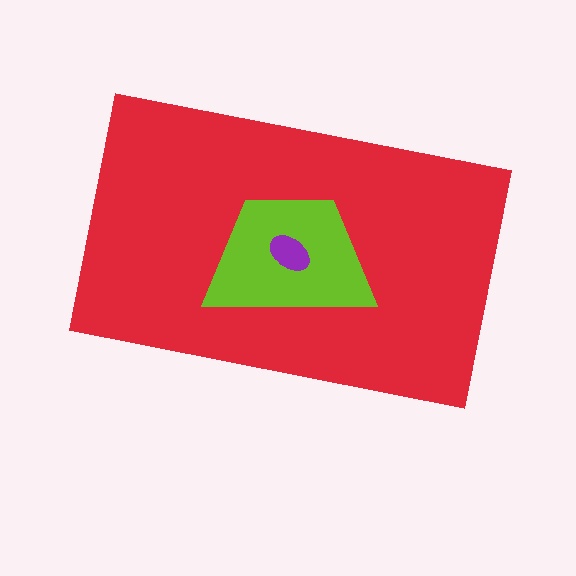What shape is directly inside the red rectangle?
The lime trapezoid.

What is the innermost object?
The purple ellipse.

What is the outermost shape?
The red rectangle.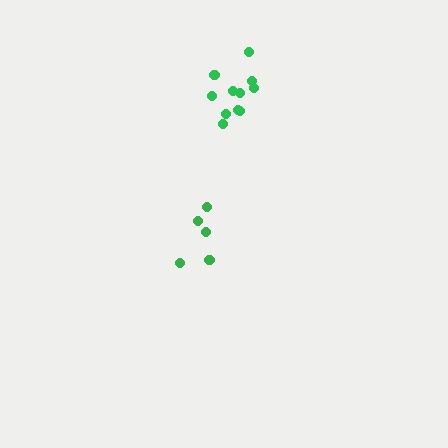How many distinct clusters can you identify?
There are 2 distinct clusters.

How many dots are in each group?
Group 1: 5 dots, Group 2: 11 dots (16 total).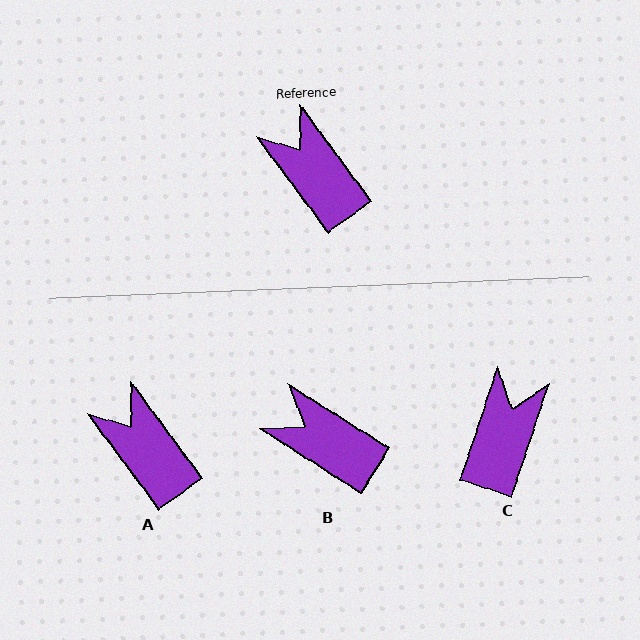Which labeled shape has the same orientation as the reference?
A.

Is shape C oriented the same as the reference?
No, it is off by about 55 degrees.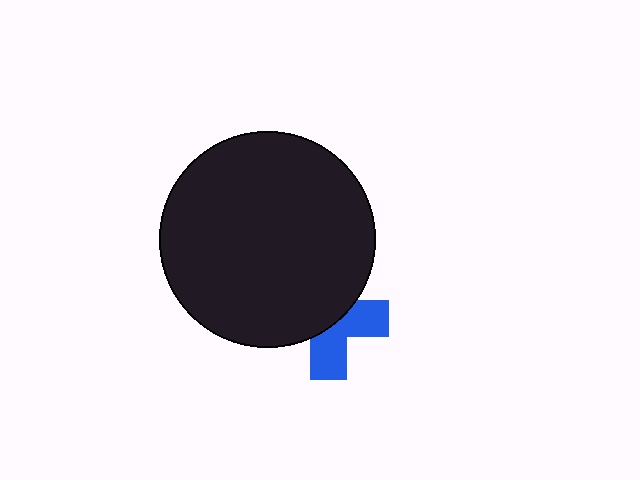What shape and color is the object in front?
The object in front is a black circle.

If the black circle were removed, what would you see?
You would see the complete blue cross.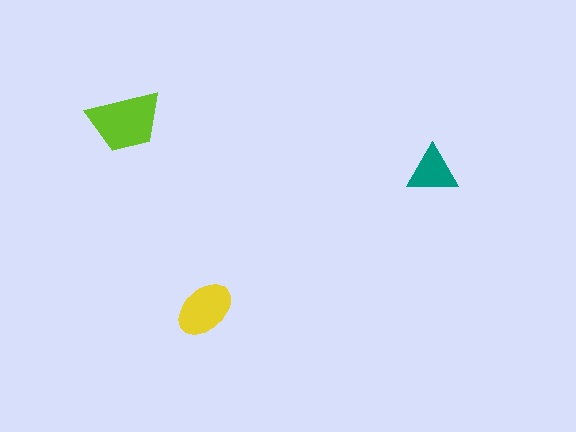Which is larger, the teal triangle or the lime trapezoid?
The lime trapezoid.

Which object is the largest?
The lime trapezoid.